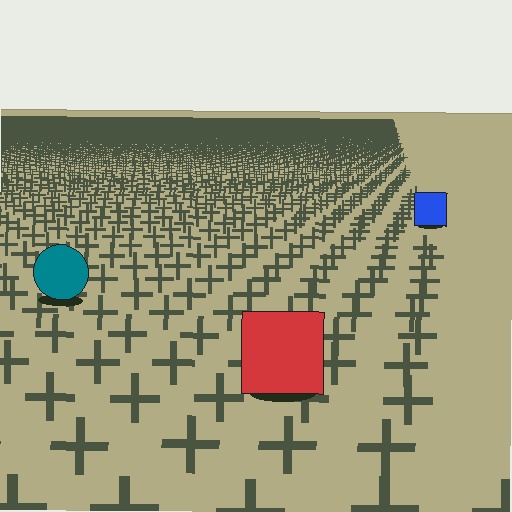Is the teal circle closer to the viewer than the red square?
No. The red square is closer — you can tell from the texture gradient: the ground texture is coarser near it.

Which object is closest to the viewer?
The red square is closest. The texture marks near it are larger and more spread out.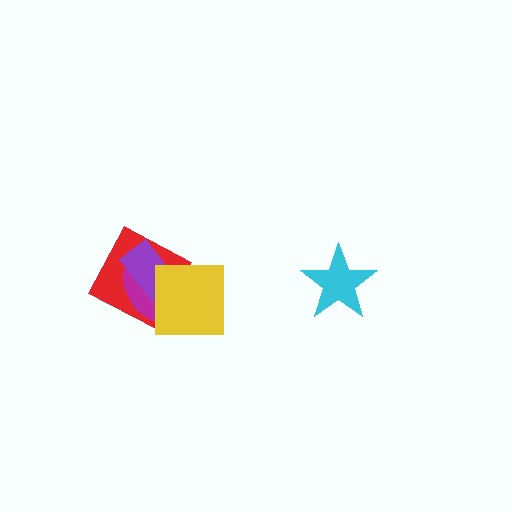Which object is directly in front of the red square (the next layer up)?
The magenta ellipse is directly in front of the red square.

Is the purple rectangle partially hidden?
Yes, it is partially covered by another shape.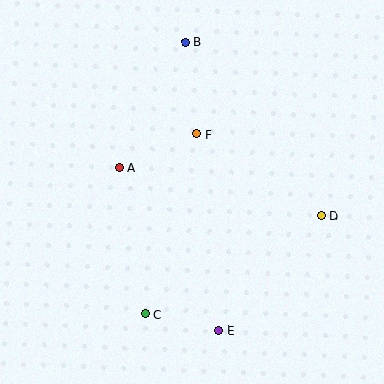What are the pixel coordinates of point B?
Point B is at (185, 42).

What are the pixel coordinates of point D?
Point D is at (321, 215).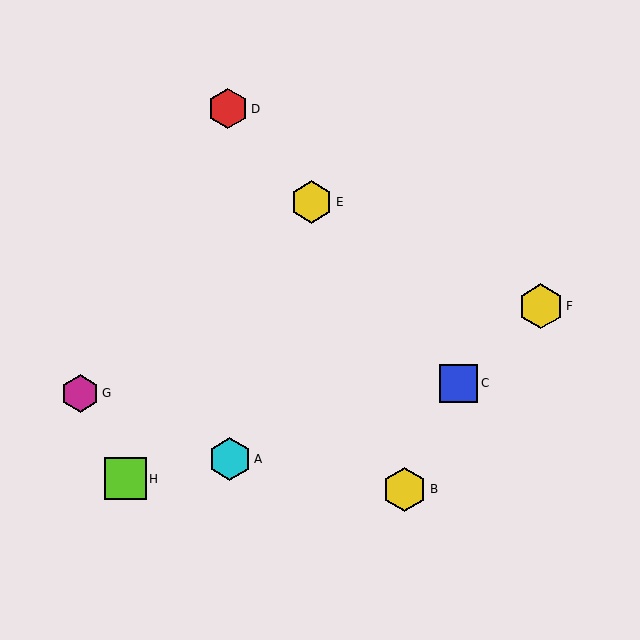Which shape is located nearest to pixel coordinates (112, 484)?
The lime square (labeled H) at (125, 479) is nearest to that location.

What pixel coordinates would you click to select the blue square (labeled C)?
Click at (459, 383) to select the blue square C.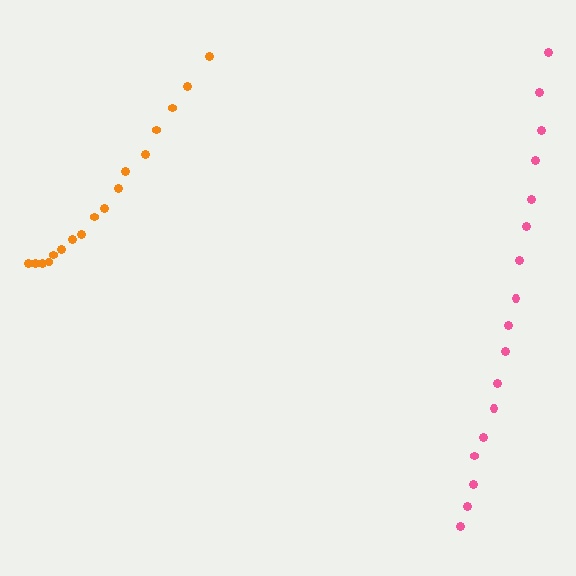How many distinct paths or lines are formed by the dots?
There are 2 distinct paths.